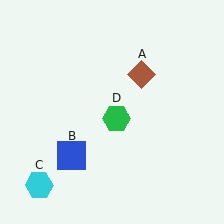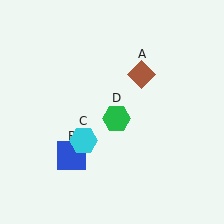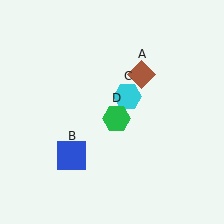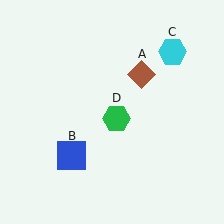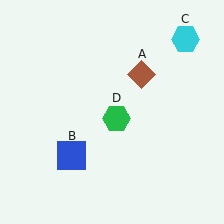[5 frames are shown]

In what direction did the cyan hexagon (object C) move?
The cyan hexagon (object C) moved up and to the right.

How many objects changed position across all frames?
1 object changed position: cyan hexagon (object C).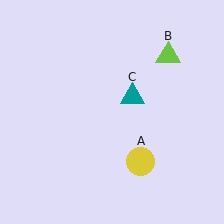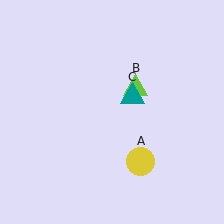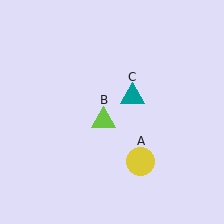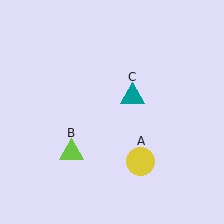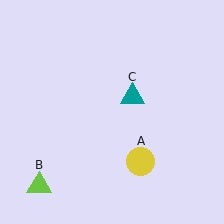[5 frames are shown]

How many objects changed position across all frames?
1 object changed position: lime triangle (object B).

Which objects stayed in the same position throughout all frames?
Yellow circle (object A) and teal triangle (object C) remained stationary.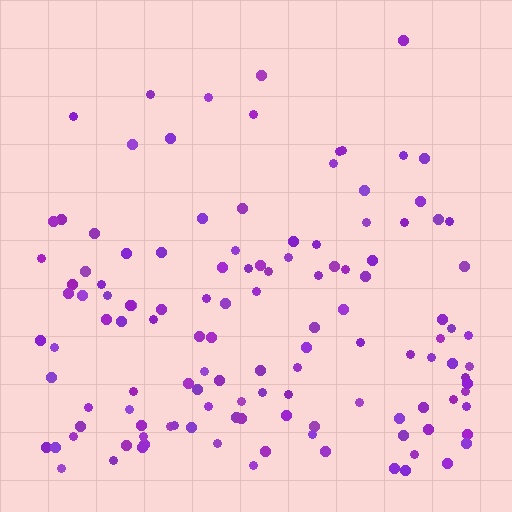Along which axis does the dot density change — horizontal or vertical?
Vertical.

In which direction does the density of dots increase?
From top to bottom, with the bottom side densest.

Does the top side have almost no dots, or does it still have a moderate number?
Still a moderate number, just noticeably fewer than the bottom.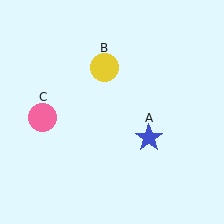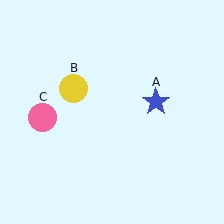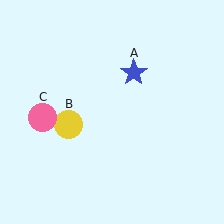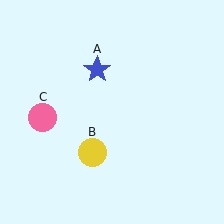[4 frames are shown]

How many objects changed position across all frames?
2 objects changed position: blue star (object A), yellow circle (object B).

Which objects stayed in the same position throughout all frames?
Pink circle (object C) remained stationary.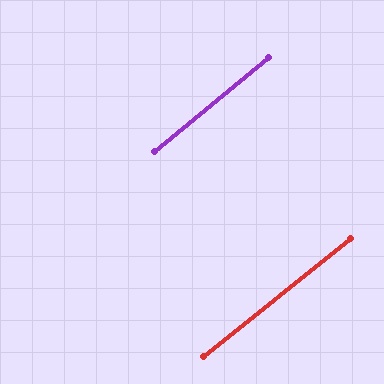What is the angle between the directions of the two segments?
Approximately 1 degree.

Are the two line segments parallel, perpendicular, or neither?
Parallel — their directions differ by only 0.8°.